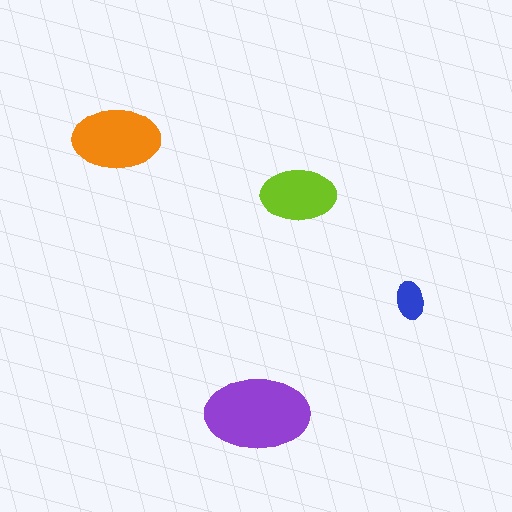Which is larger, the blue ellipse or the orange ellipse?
The orange one.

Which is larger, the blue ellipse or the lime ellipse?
The lime one.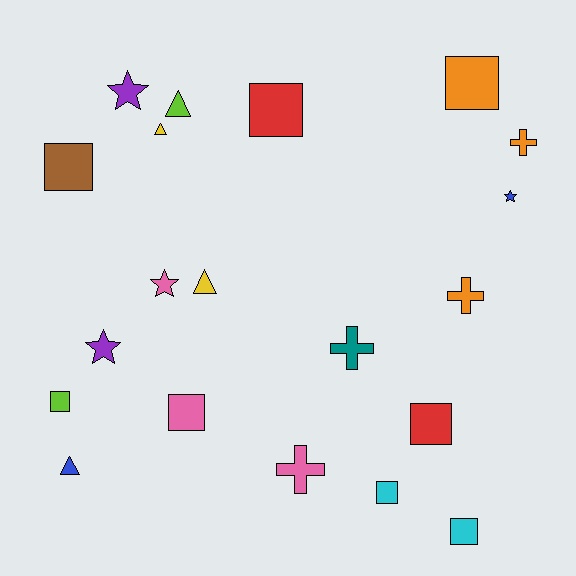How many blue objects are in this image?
There are 2 blue objects.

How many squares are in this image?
There are 8 squares.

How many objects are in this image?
There are 20 objects.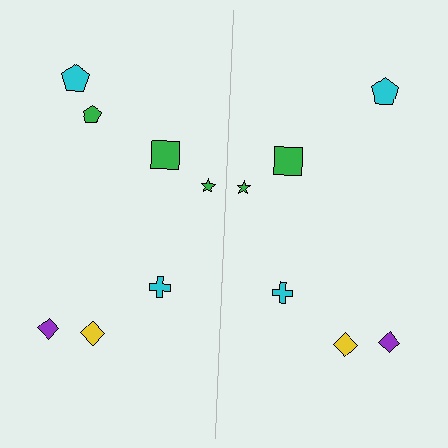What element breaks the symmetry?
A green pentagon is missing from the right side.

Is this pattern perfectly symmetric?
No, the pattern is not perfectly symmetric. A green pentagon is missing from the right side.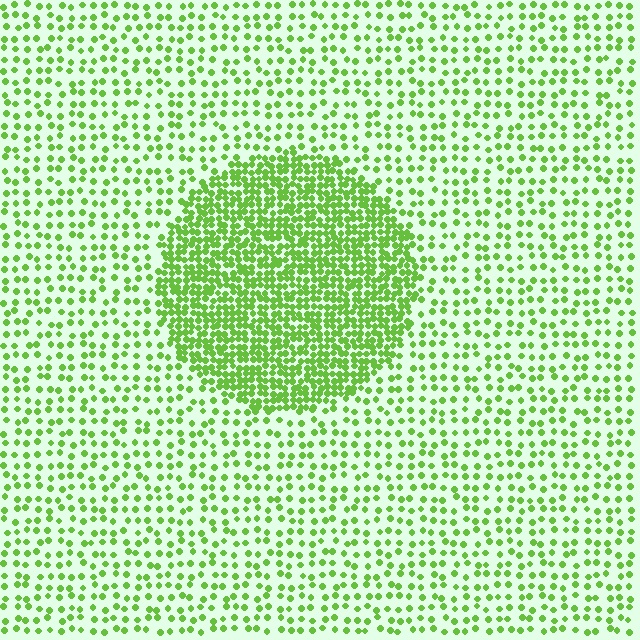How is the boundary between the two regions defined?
The boundary is defined by a change in element density (approximately 2.6x ratio). All elements are the same color, size, and shape.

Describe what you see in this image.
The image contains small lime elements arranged at two different densities. A circle-shaped region is visible where the elements are more densely packed than the surrounding area.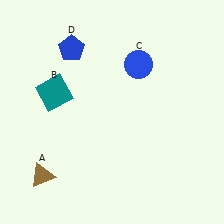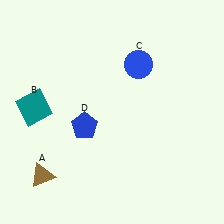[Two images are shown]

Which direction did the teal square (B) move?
The teal square (B) moved left.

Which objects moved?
The objects that moved are: the teal square (B), the blue pentagon (D).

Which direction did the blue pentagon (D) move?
The blue pentagon (D) moved down.